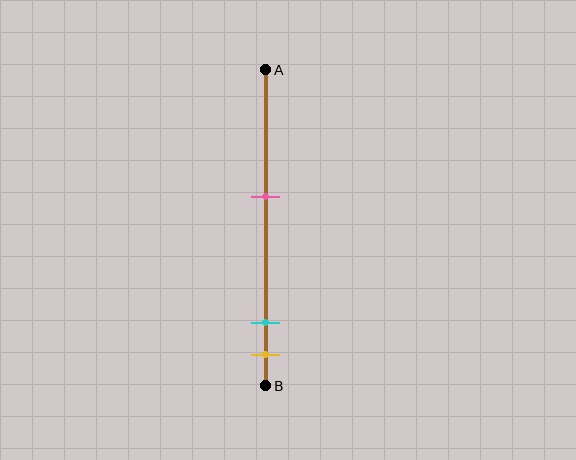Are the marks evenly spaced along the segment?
No, the marks are not evenly spaced.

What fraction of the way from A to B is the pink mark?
The pink mark is approximately 40% (0.4) of the way from A to B.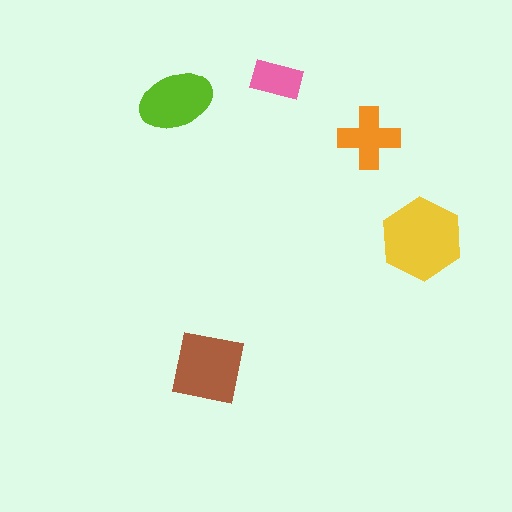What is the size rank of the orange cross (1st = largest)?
4th.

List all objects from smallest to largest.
The pink rectangle, the orange cross, the lime ellipse, the brown square, the yellow hexagon.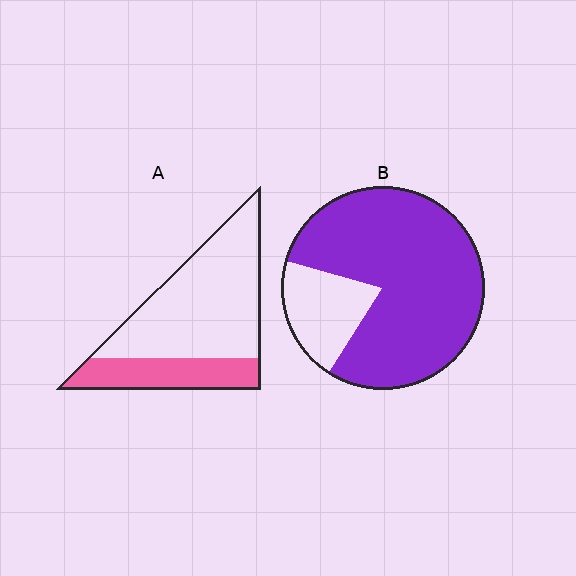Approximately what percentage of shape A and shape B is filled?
A is approximately 30% and B is approximately 80%.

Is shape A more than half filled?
No.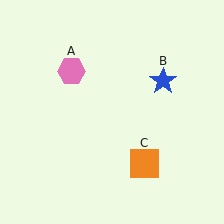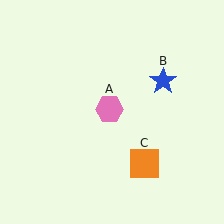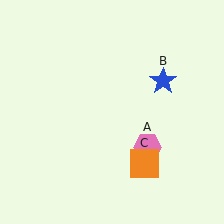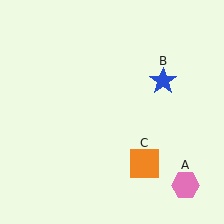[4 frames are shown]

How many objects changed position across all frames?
1 object changed position: pink hexagon (object A).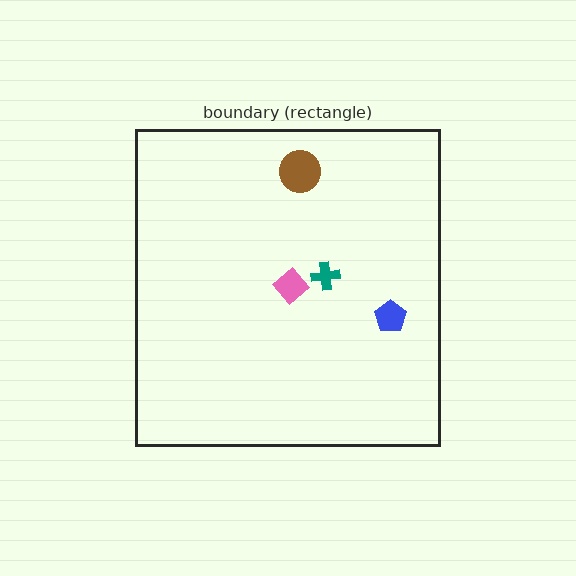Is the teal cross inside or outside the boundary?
Inside.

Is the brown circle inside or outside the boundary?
Inside.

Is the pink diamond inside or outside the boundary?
Inside.